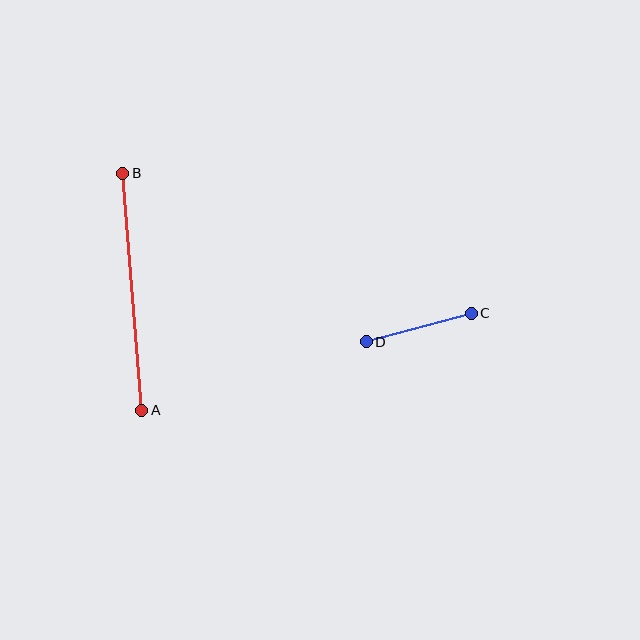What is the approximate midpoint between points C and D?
The midpoint is at approximately (419, 327) pixels.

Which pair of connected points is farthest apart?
Points A and B are farthest apart.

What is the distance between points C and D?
The distance is approximately 109 pixels.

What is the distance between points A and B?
The distance is approximately 238 pixels.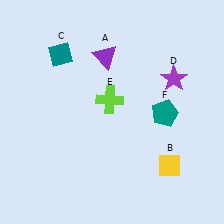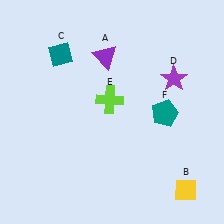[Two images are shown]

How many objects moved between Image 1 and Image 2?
1 object moved between the two images.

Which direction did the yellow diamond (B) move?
The yellow diamond (B) moved down.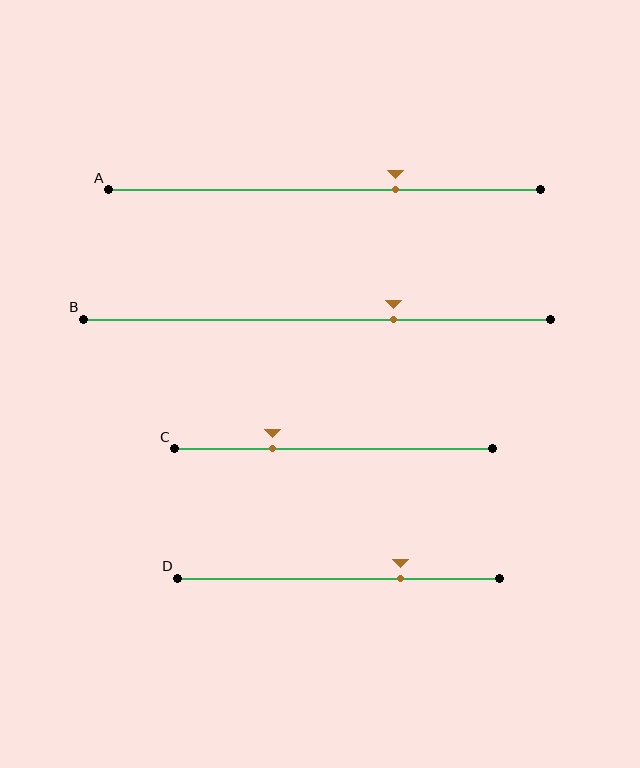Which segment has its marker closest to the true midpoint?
Segment B has its marker closest to the true midpoint.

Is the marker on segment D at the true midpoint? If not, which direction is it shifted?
No, the marker on segment D is shifted to the right by about 19% of the segment length.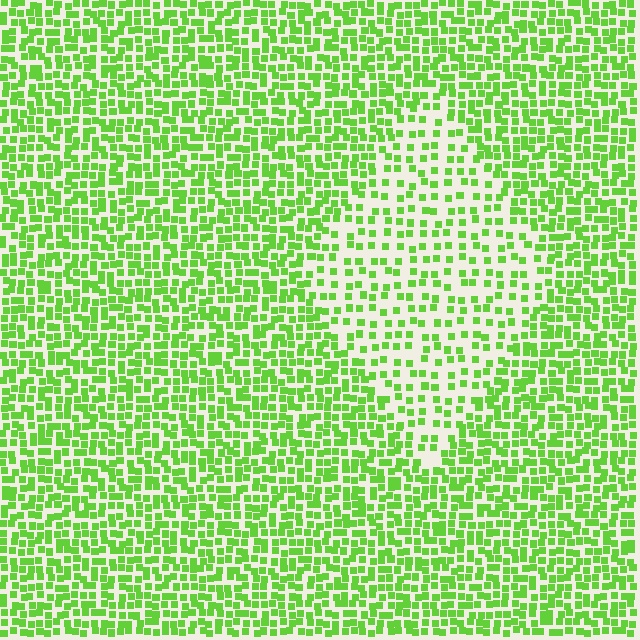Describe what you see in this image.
The image contains small lime elements arranged at two different densities. A diamond-shaped region is visible where the elements are less densely packed than the surrounding area.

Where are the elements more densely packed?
The elements are more densely packed outside the diamond boundary.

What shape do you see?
I see a diamond.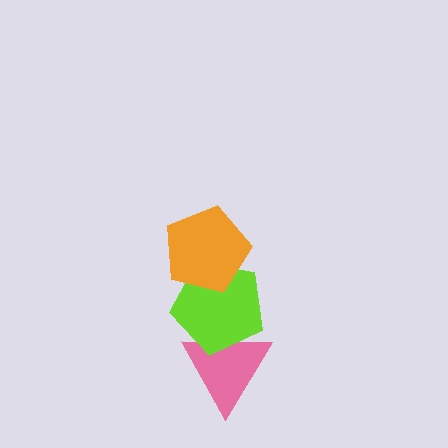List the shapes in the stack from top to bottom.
From top to bottom: the orange pentagon, the lime pentagon, the pink triangle.